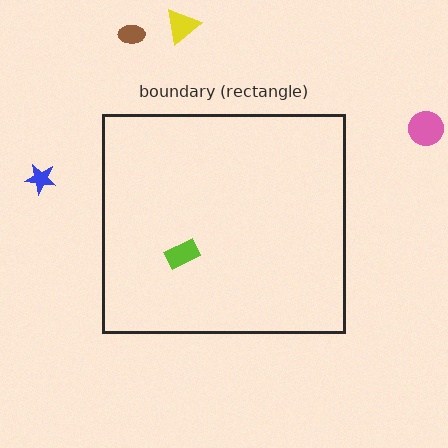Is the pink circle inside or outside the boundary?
Outside.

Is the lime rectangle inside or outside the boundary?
Inside.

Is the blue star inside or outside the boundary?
Outside.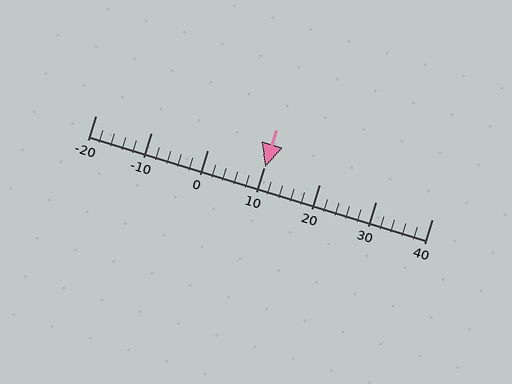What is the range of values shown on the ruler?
The ruler shows values from -20 to 40.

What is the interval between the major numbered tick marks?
The major tick marks are spaced 10 units apart.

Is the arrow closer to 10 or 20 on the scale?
The arrow is closer to 10.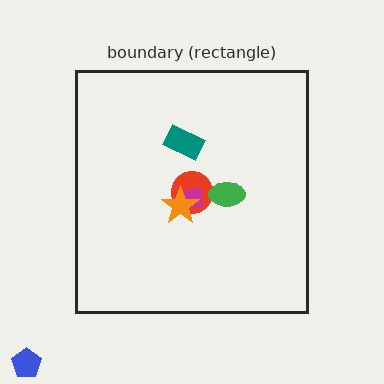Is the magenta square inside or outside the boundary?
Inside.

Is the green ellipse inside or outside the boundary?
Inside.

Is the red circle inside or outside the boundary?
Inside.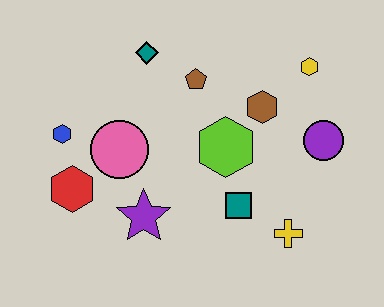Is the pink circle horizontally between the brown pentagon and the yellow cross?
No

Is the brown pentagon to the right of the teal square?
No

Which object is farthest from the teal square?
The blue hexagon is farthest from the teal square.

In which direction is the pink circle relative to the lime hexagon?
The pink circle is to the left of the lime hexagon.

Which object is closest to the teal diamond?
The brown pentagon is closest to the teal diamond.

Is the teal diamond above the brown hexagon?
Yes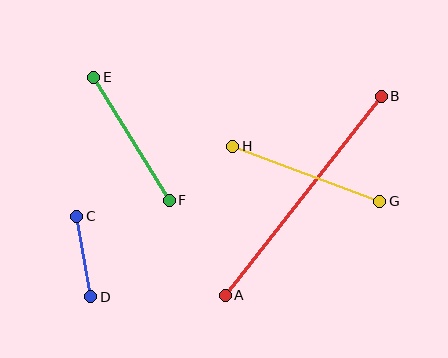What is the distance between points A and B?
The distance is approximately 253 pixels.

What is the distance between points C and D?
The distance is approximately 82 pixels.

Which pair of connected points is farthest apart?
Points A and B are farthest apart.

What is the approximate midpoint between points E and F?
The midpoint is at approximately (131, 139) pixels.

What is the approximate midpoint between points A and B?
The midpoint is at approximately (303, 196) pixels.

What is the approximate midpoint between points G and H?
The midpoint is at approximately (306, 174) pixels.